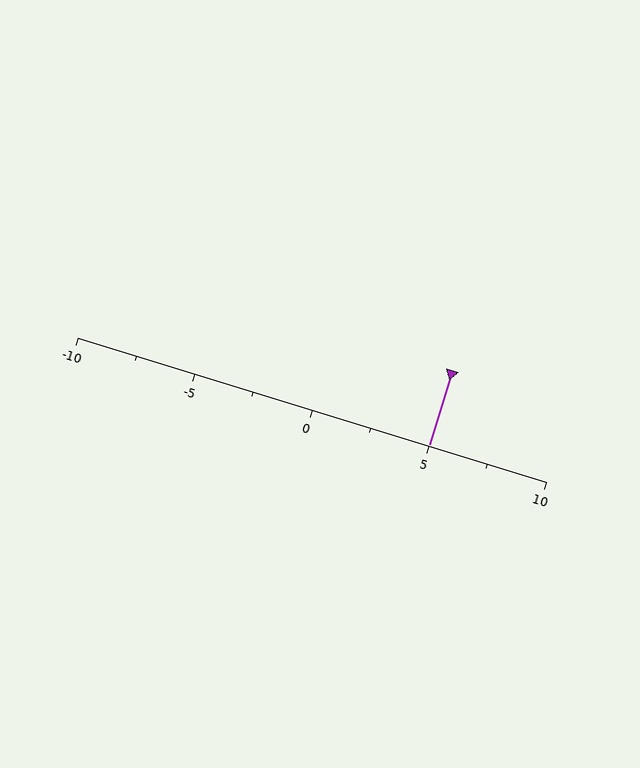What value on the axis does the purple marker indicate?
The marker indicates approximately 5.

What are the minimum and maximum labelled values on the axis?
The axis runs from -10 to 10.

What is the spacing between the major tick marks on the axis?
The major ticks are spaced 5 apart.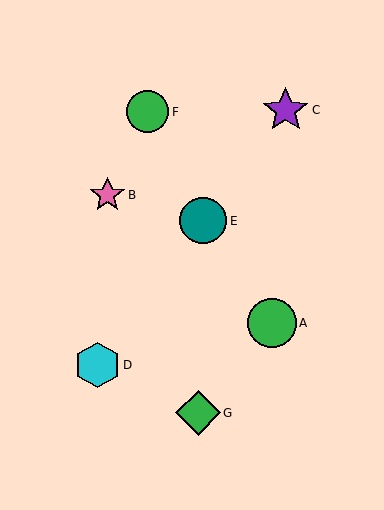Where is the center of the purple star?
The center of the purple star is at (286, 110).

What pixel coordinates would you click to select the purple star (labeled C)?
Click at (286, 110) to select the purple star C.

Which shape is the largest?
The green circle (labeled A) is the largest.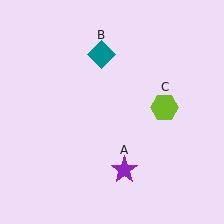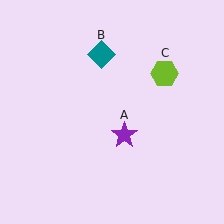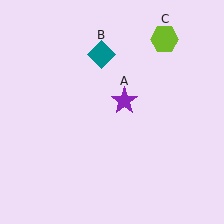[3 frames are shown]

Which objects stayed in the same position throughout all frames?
Teal diamond (object B) remained stationary.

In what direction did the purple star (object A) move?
The purple star (object A) moved up.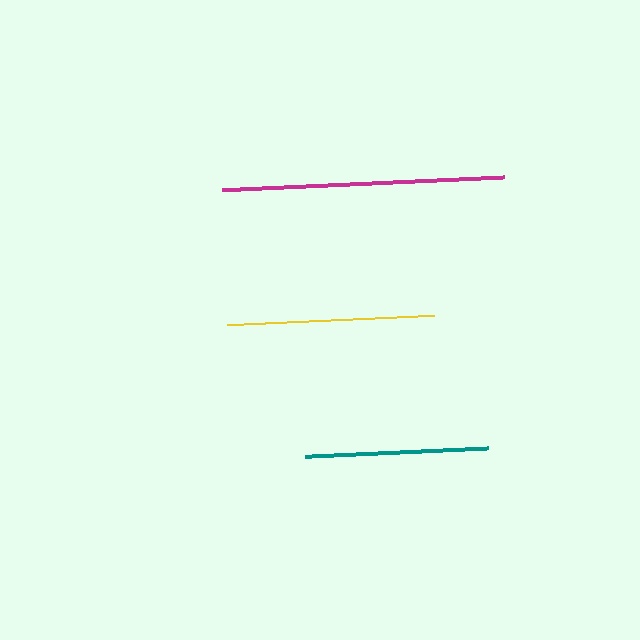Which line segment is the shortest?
The teal line is the shortest at approximately 183 pixels.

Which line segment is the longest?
The magenta line is the longest at approximately 282 pixels.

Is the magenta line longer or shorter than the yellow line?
The magenta line is longer than the yellow line.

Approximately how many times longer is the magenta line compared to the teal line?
The magenta line is approximately 1.5 times the length of the teal line.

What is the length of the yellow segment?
The yellow segment is approximately 207 pixels long.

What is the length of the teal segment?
The teal segment is approximately 183 pixels long.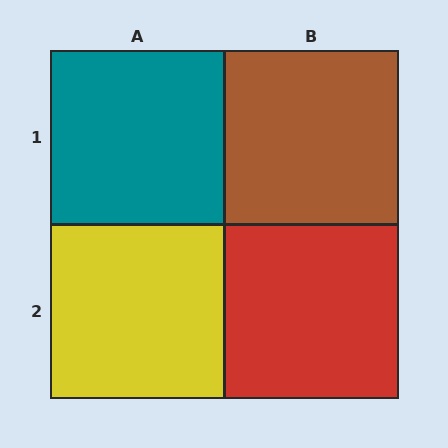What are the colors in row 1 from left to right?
Teal, brown.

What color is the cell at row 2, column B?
Red.